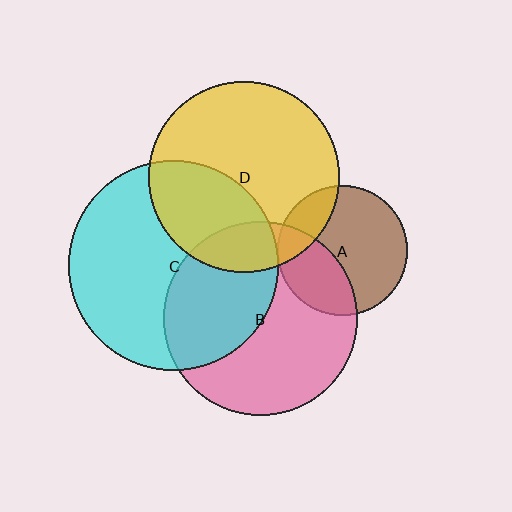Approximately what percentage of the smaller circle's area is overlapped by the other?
Approximately 5%.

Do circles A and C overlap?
Yes.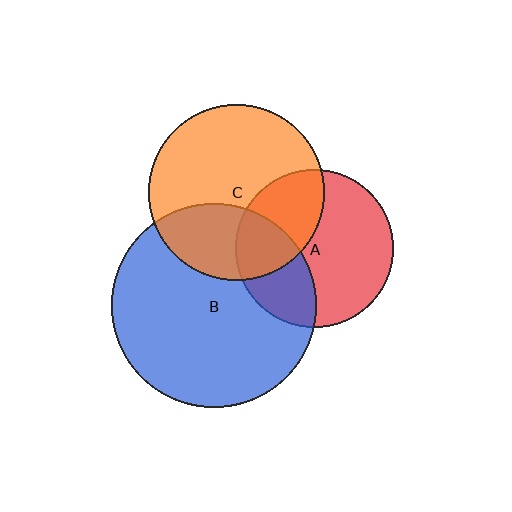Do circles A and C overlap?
Yes.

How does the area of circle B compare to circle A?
Approximately 1.7 times.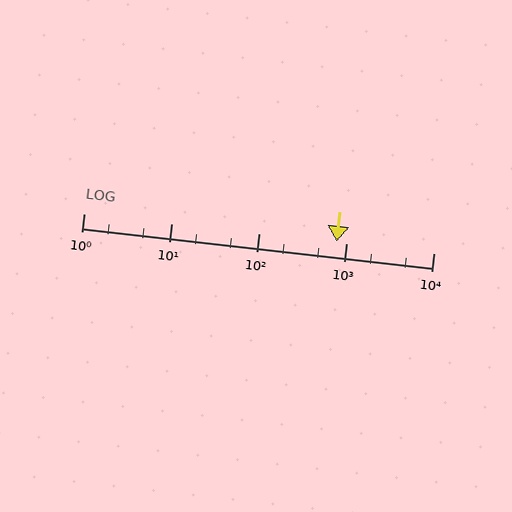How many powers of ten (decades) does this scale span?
The scale spans 4 decades, from 1 to 10000.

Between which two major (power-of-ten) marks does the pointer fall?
The pointer is between 100 and 1000.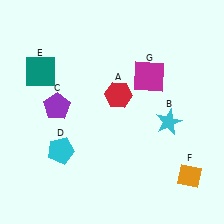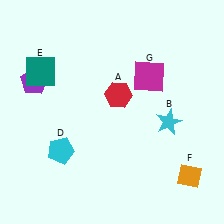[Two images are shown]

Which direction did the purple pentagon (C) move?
The purple pentagon (C) moved up.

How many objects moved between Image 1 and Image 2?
1 object moved between the two images.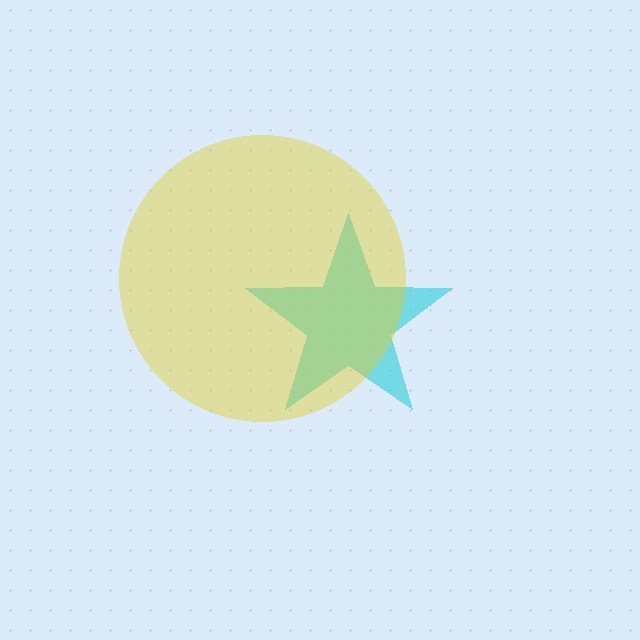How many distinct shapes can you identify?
There are 2 distinct shapes: a cyan star, a yellow circle.